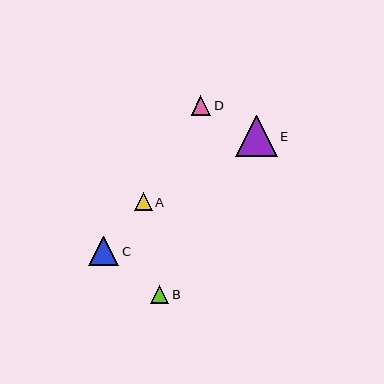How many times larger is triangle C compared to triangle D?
Triangle C is approximately 1.6 times the size of triangle D.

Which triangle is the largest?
Triangle E is the largest with a size of approximately 41 pixels.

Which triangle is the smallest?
Triangle A is the smallest with a size of approximately 18 pixels.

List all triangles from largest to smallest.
From largest to smallest: E, C, D, B, A.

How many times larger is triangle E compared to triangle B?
Triangle E is approximately 2.2 times the size of triangle B.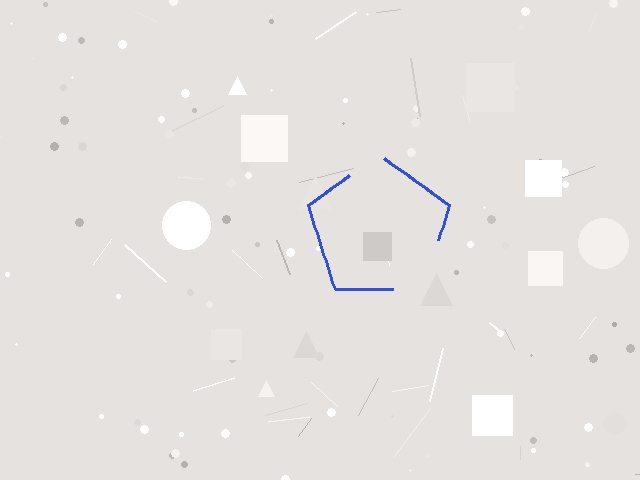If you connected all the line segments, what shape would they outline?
They would outline a pentagon.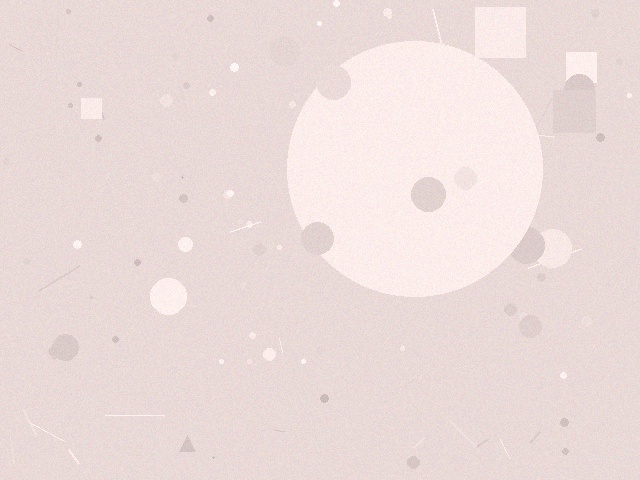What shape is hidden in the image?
A circle is hidden in the image.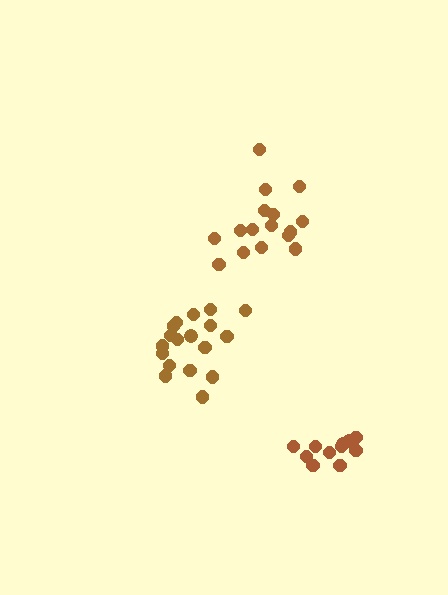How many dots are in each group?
Group 1: 18 dots, Group 2: 16 dots, Group 3: 12 dots (46 total).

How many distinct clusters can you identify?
There are 3 distinct clusters.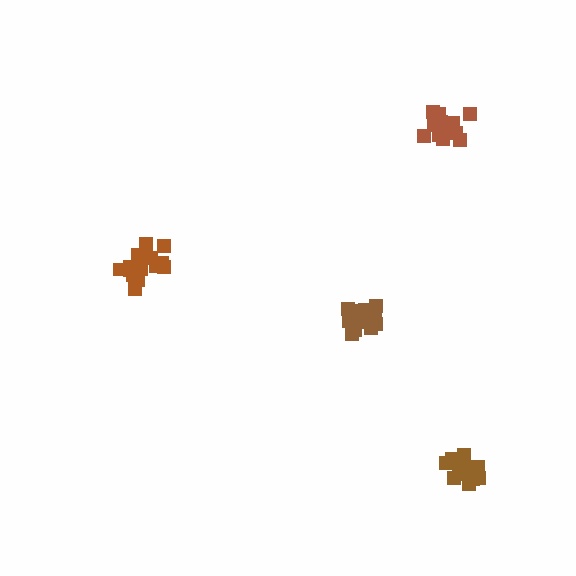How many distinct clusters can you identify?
There are 4 distinct clusters.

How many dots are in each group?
Group 1: 13 dots, Group 2: 16 dots, Group 3: 15 dots, Group 4: 13 dots (57 total).